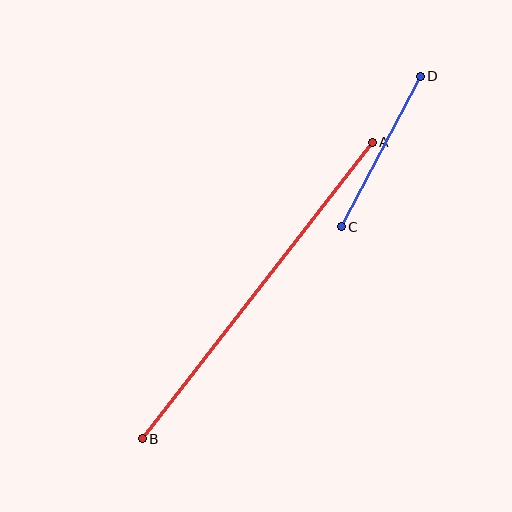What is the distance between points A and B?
The distance is approximately 375 pixels.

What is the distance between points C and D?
The distance is approximately 170 pixels.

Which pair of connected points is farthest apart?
Points A and B are farthest apart.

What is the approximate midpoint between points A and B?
The midpoint is at approximately (257, 290) pixels.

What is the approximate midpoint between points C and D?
The midpoint is at approximately (381, 152) pixels.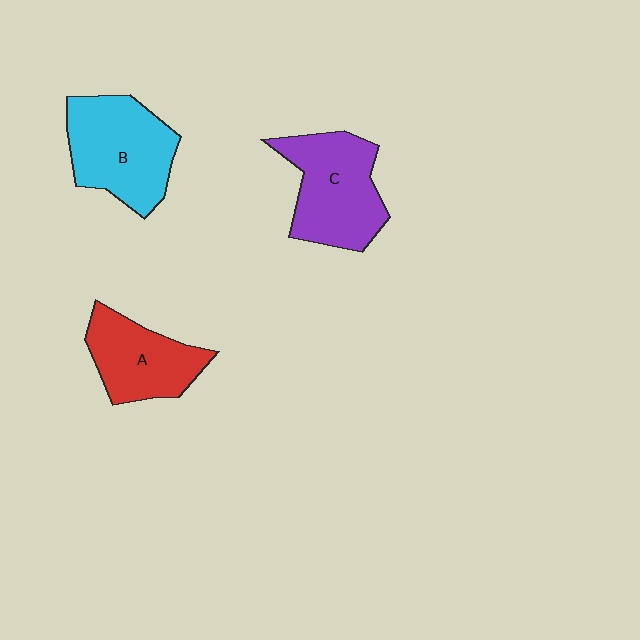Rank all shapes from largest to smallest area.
From largest to smallest: B (cyan), C (purple), A (red).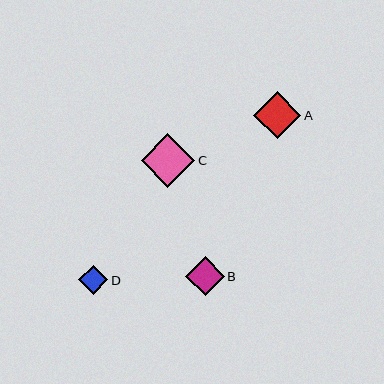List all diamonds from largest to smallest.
From largest to smallest: C, A, B, D.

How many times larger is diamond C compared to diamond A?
Diamond C is approximately 1.1 times the size of diamond A.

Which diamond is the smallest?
Diamond D is the smallest with a size of approximately 29 pixels.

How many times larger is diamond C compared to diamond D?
Diamond C is approximately 1.8 times the size of diamond D.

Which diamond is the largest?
Diamond C is the largest with a size of approximately 53 pixels.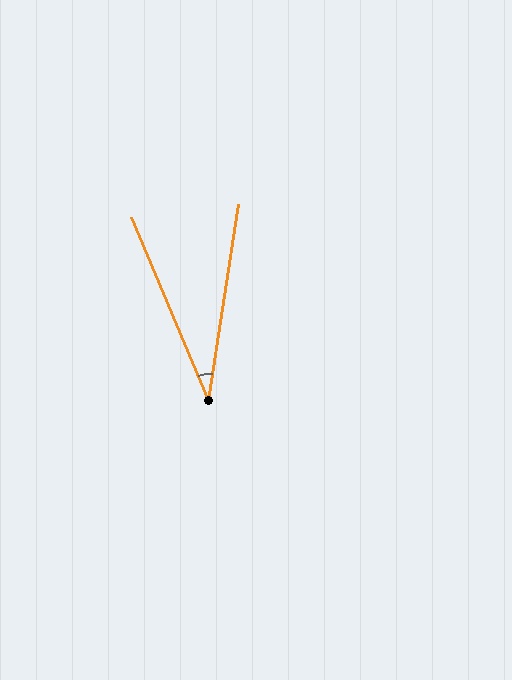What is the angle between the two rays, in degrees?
Approximately 31 degrees.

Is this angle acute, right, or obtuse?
It is acute.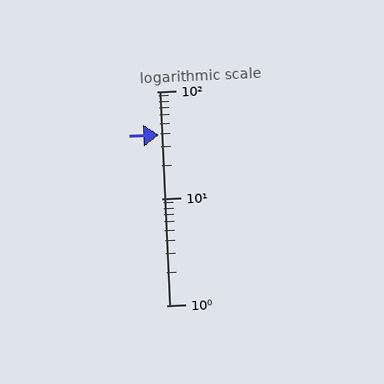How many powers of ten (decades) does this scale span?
The scale spans 2 decades, from 1 to 100.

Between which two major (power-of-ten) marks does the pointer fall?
The pointer is between 10 and 100.